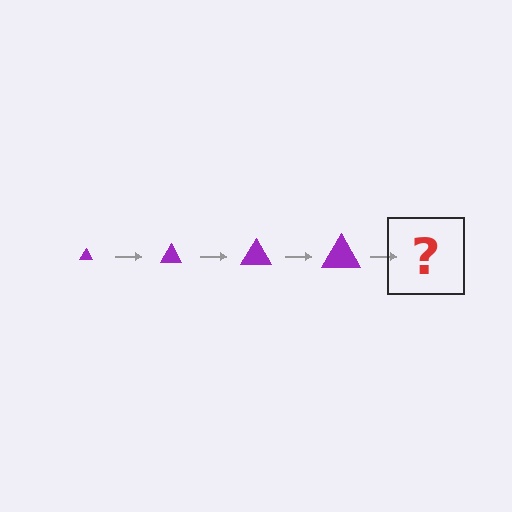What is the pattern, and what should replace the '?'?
The pattern is that the triangle gets progressively larger each step. The '?' should be a purple triangle, larger than the previous one.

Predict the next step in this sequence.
The next step is a purple triangle, larger than the previous one.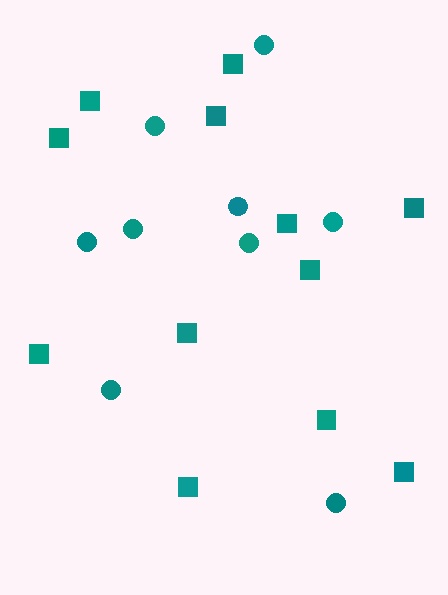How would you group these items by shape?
There are 2 groups: one group of squares (12) and one group of circles (9).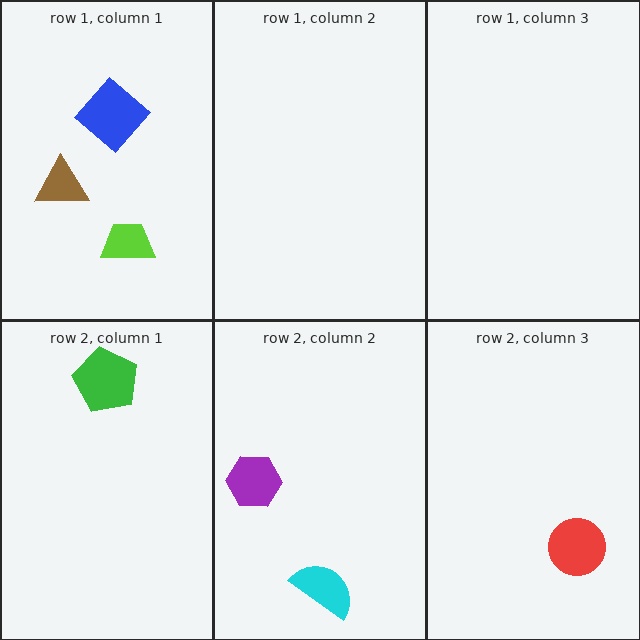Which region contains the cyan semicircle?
The row 2, column 2 region.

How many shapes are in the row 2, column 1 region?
1.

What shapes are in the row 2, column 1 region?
The green pentagon.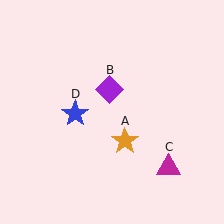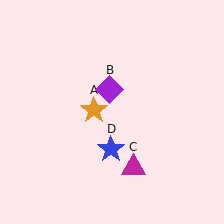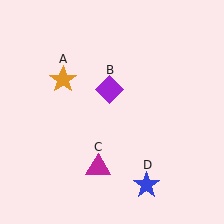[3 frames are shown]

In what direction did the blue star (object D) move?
The blue star (object D) moved down and to the right.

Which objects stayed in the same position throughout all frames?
Purple diamond (object B) remained stationary.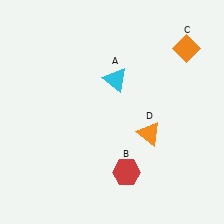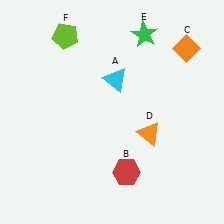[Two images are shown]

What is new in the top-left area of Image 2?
A lime pentagon (F) was added in the top-left area of Image 2.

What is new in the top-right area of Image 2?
A green star (E) was added in the top-right area of Image 2.